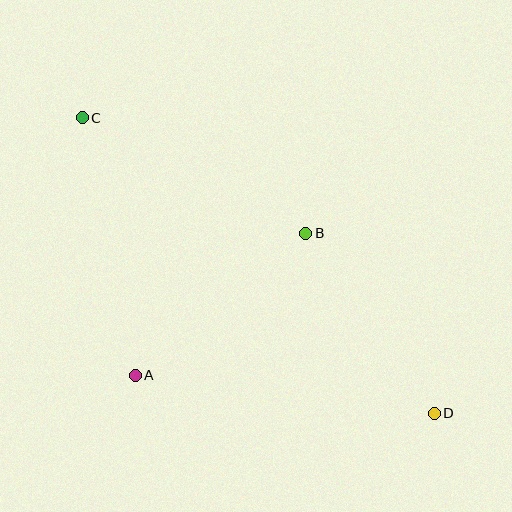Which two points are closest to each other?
Points B and D are closest to each other.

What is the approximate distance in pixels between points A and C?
The distance between A and C is approximately 263 pixels.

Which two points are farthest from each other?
Points C and D are farthest from each other.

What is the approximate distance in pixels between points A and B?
The distance between A and B is approximately 222 pixels.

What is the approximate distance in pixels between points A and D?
The distance between A and D is approximately 302 pixels.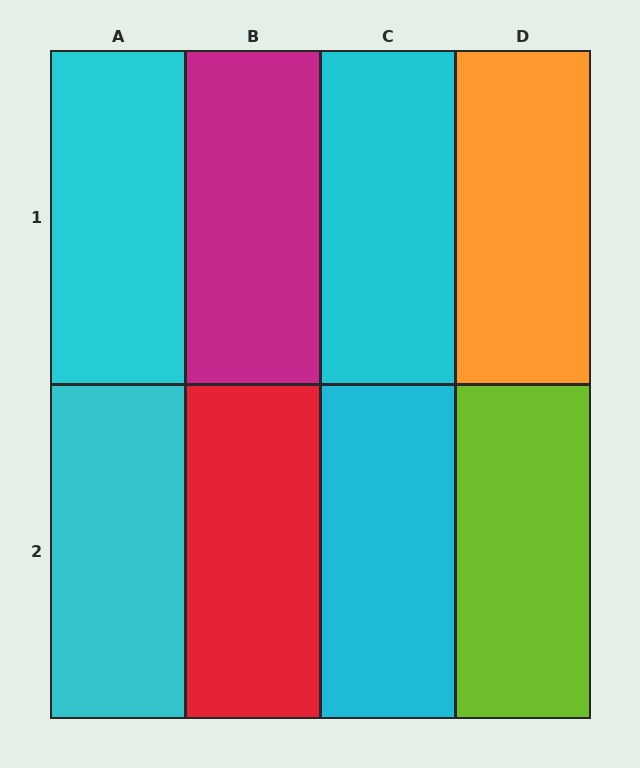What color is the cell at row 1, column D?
Orange.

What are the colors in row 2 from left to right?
Cyan, red, cyan, lime.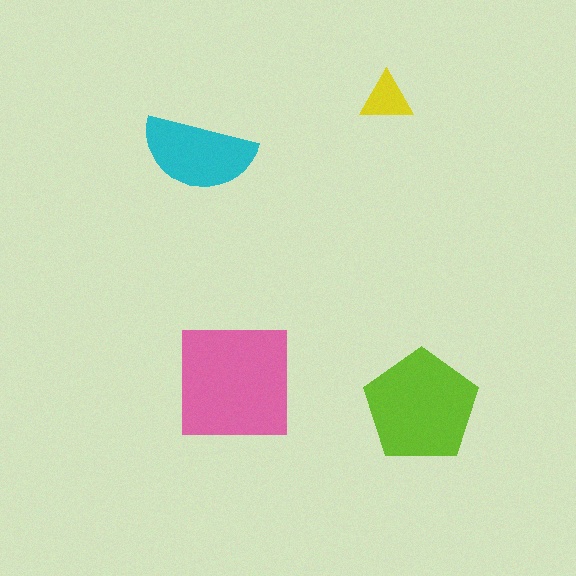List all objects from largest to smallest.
The pink square, the lime pentagon, the cyan semicircle, the yellow triangle.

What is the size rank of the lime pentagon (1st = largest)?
2nd.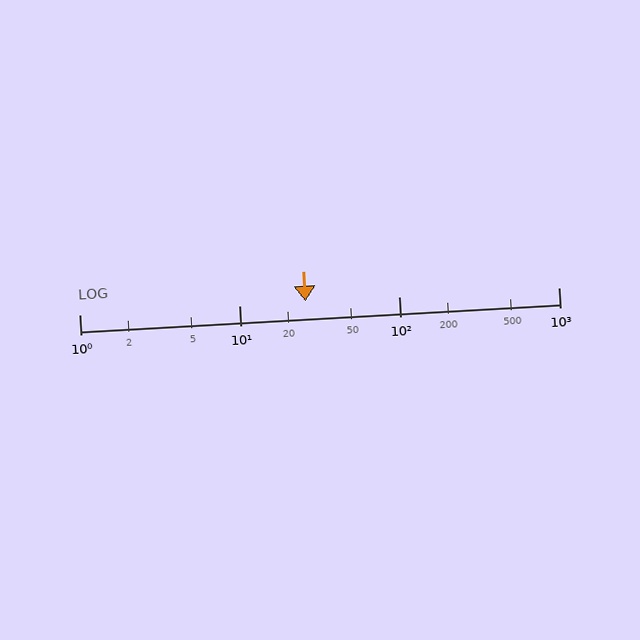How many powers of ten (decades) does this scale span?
The scale spans 3 decades, from 1 to 1000.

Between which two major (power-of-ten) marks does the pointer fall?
The pointer is between 10 and 100.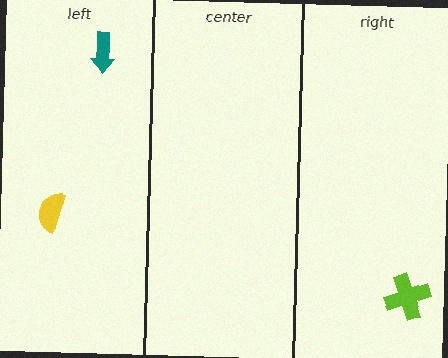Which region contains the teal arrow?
The left region.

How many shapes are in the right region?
1.